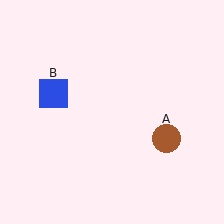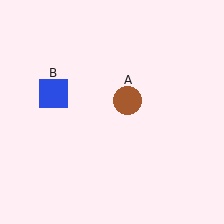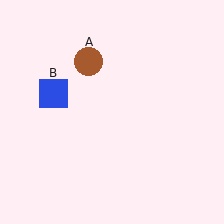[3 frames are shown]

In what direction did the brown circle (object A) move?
The brown circle (object A) moved up and to the left.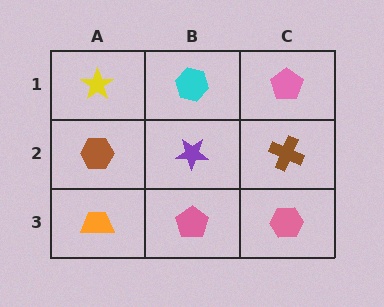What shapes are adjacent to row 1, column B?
A purple star (row 2, column B), a yellow star (row 1, column A), a pink pentagon (row 1, column C).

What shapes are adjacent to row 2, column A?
A yellow star (row 1, column A), an orange trapezoid (row 3, column A), a purple star (row 2, column B).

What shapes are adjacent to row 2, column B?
A cyan hexagon (row 1, column B), a pink pentagon (row 3, column B), a brown hexagon (row 2, column A), a brown cross (row 2, column C).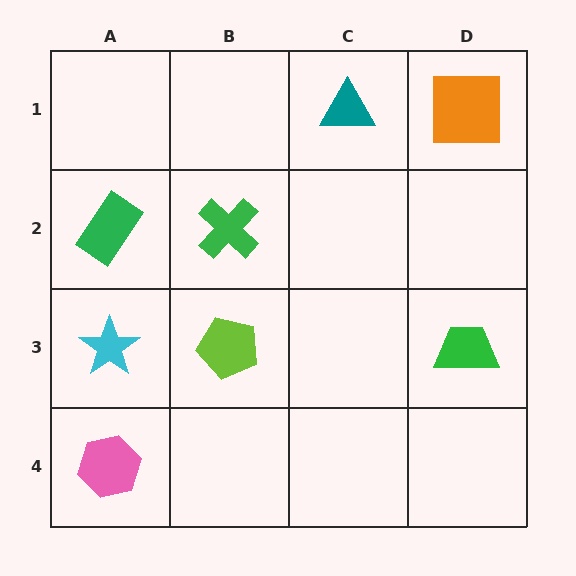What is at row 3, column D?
A green trapezoid.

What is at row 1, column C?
A teal triangle.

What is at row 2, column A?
A green rectangle.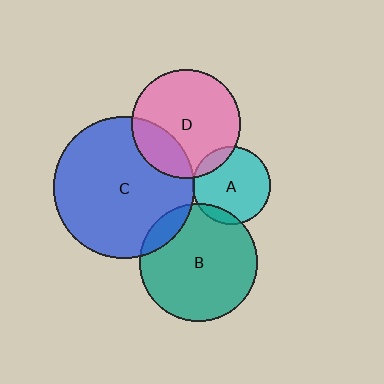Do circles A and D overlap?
Yes.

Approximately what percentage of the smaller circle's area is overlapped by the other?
Approximately 10%.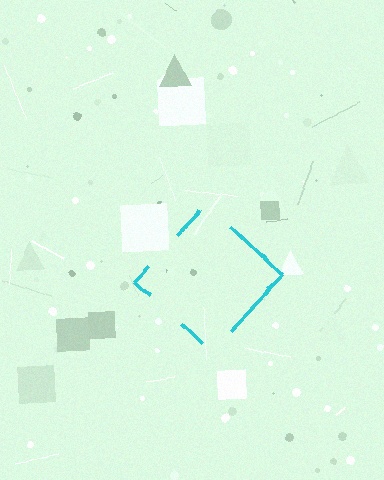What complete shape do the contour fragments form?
The contour fragments form a diamond.